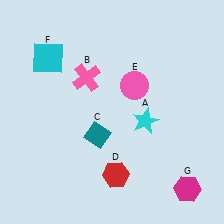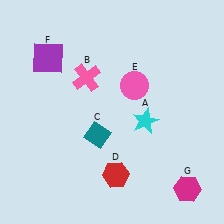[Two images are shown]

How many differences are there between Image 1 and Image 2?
There is 1 difference between the two images.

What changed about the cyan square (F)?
In Image 1, F is cyan. In Image 2, it changed to purple.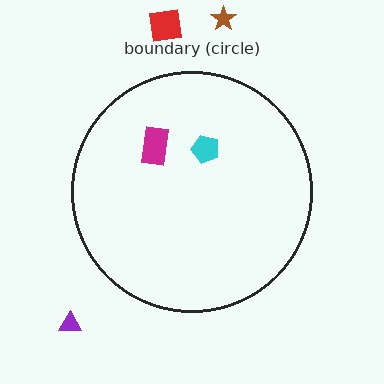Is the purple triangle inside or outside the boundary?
Outside.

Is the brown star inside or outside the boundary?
Outside.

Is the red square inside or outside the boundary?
Outside.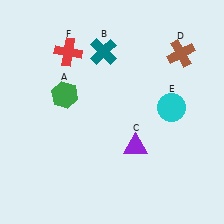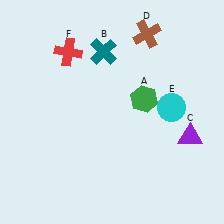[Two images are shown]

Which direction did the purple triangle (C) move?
The purple triangle (C) moved right.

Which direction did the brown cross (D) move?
The brown cross (D) moved left.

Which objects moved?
The objects that moved are: the green hexagon (A), the purple triangle (C), the brown cross (D).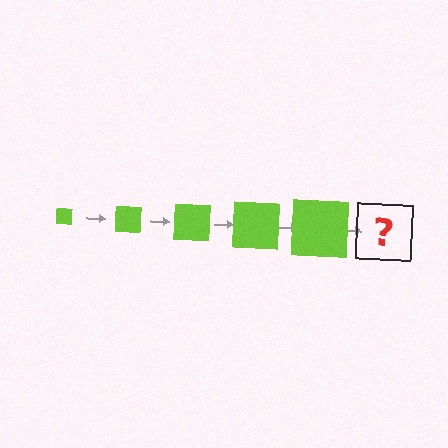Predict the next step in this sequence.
The next step is a lime square, larger than the previous one.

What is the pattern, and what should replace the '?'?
The pattern is that the square gets progressively larger each step. The '?' should be a lime square, larger than the previous one.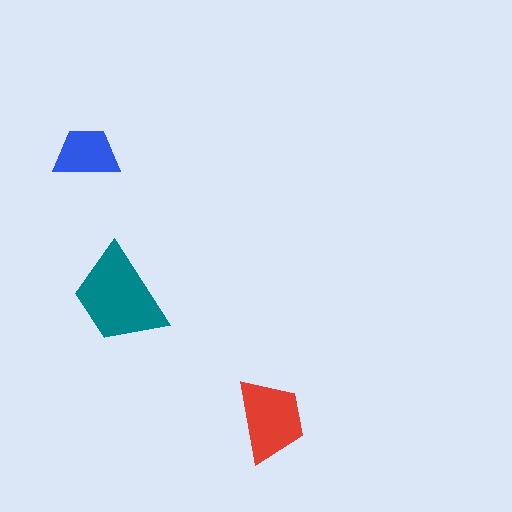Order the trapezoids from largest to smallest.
the teal one, the red one, the blue one.